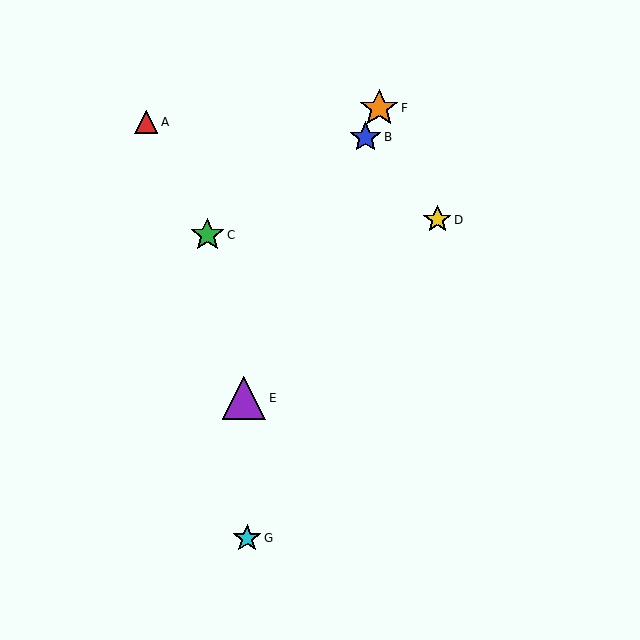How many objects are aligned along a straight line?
3 objects (B, E, F) are aligned along a straight line.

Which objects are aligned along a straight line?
Objects B, E, F are aligned along a straight line.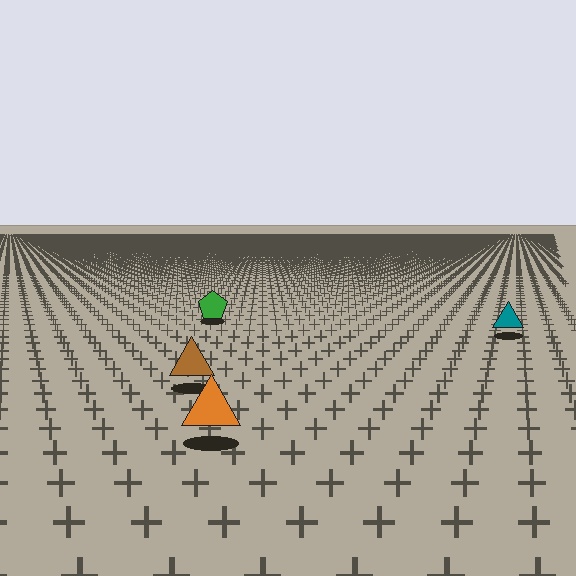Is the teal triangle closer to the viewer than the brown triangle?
No. The brown triangle is closer — you can tell from the texture gradient: the ground texture is coarser near it.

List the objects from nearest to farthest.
From nearest to farthest: the orange triangle, the brown triangle, the teal triangle, the green pentagon.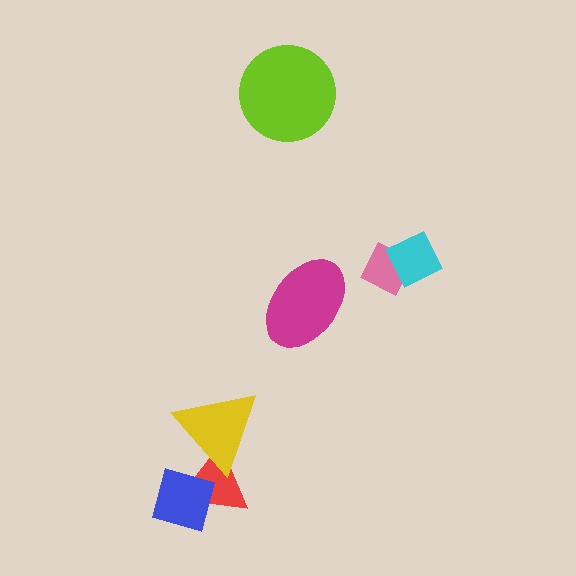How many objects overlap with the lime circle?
0 objects overlap with the lime circle.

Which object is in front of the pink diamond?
The cyan diamond is in front of the pink diamond.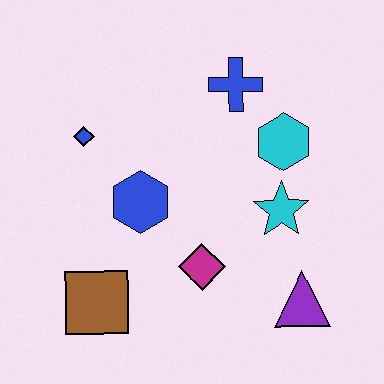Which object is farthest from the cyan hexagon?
The brown square is farthest from the cyan hexagon.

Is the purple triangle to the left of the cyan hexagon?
No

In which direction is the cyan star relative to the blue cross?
The cyan star is below the blue cross.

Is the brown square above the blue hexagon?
No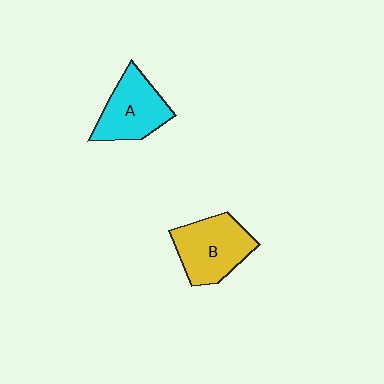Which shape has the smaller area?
Shape A (cyan).